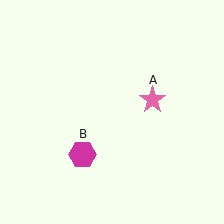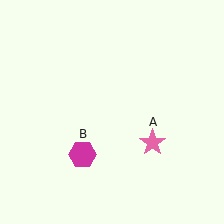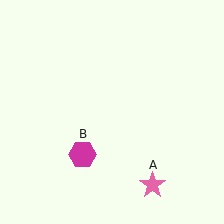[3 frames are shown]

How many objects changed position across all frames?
1 object changed position: pink star (object A).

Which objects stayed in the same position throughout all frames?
Magenta hexagon (object B) remained stationary.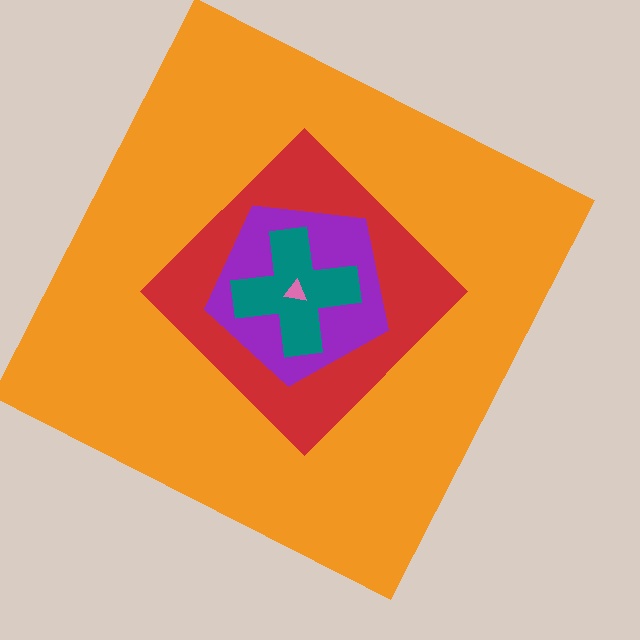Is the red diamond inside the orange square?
Yes.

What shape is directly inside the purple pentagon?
The teal cross.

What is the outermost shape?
The orange square.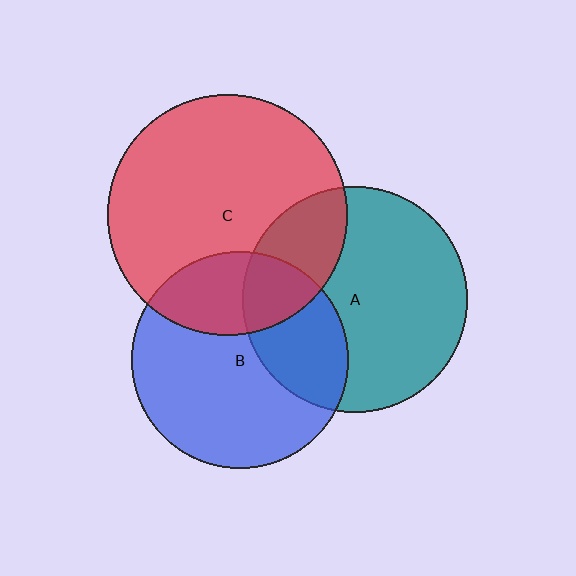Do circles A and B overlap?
Yes.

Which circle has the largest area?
Circle C (red).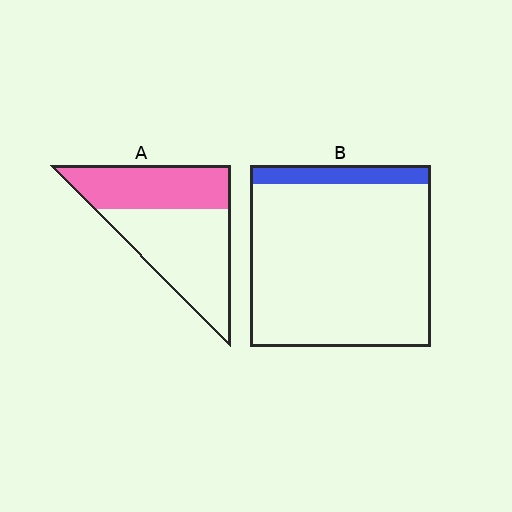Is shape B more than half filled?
No.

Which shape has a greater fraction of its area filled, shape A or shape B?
Shape A.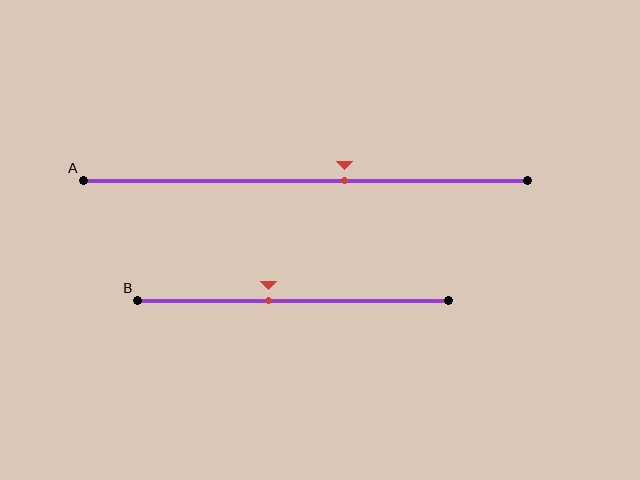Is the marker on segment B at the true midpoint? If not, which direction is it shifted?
No, the marker on segment B is shifted to the left by about 8% of the segment length.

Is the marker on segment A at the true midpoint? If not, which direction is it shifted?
No, the marker on segment A is shifted to the right by about 9% of the segment length.